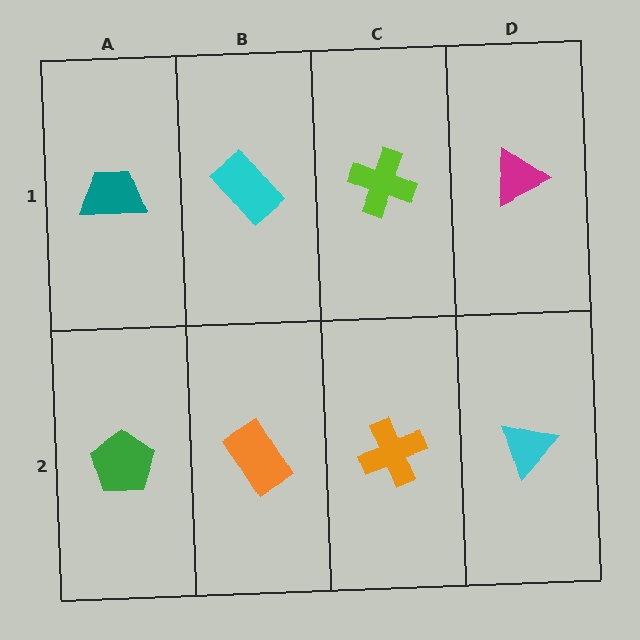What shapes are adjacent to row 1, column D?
A cyan triangle (row 2, column D), a lime cross (row 1, column C).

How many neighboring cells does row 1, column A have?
2.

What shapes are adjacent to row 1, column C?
An orange cross (row 2, column C), a cyan rectangle (row 1, column B), a magenta triangle (row 1, column D).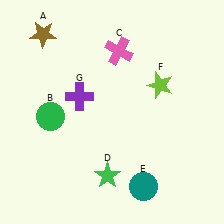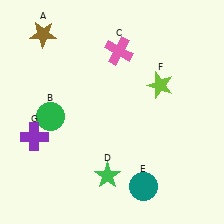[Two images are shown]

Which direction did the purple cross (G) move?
The purple cross (G) moved left.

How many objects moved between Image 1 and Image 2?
1 object moved between the two images.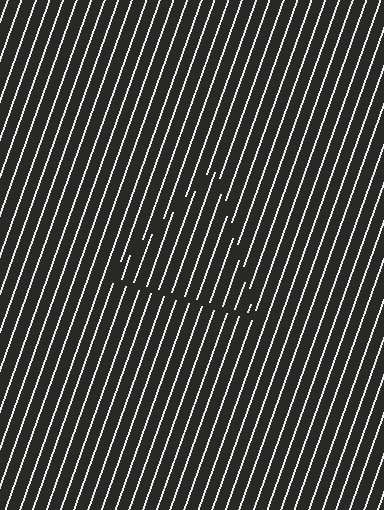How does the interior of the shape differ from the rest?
The interior of the shape contains the same grating, shifted by half a period — the contour is defined by the phase discontinuity where line-ends from the inner and outer gratings abut.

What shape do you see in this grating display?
An illusory triangle. The interior of the shape contains the same grating, shifted by half a period — the contour is defined by the phase discontinuity where line-ends from the inner and outer gratings abut.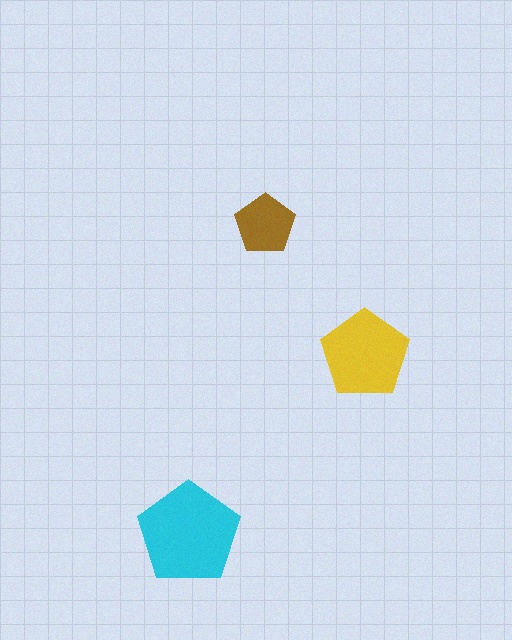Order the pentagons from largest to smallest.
the cyan one, the yellow one, the brown one.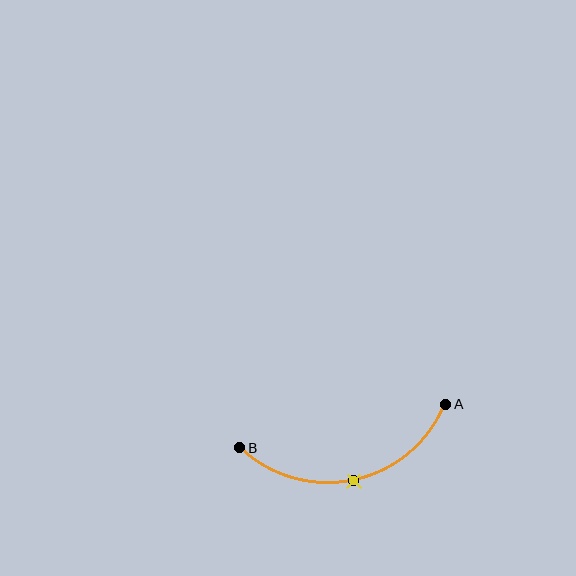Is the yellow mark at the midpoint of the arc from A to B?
Yes. The yellow mark lies on the arc at equal arc-length from both A and B — it is the arc midpoint.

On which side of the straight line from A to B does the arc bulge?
The arc bulges below the straight line connecting A and B.